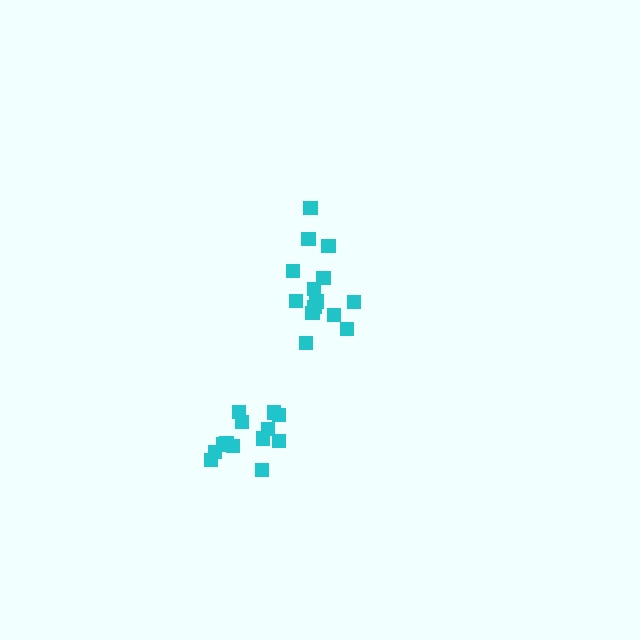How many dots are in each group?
Group 1: 13 dots, Group 2: 14 dots (27 total).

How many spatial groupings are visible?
There are 2 spatial groupings.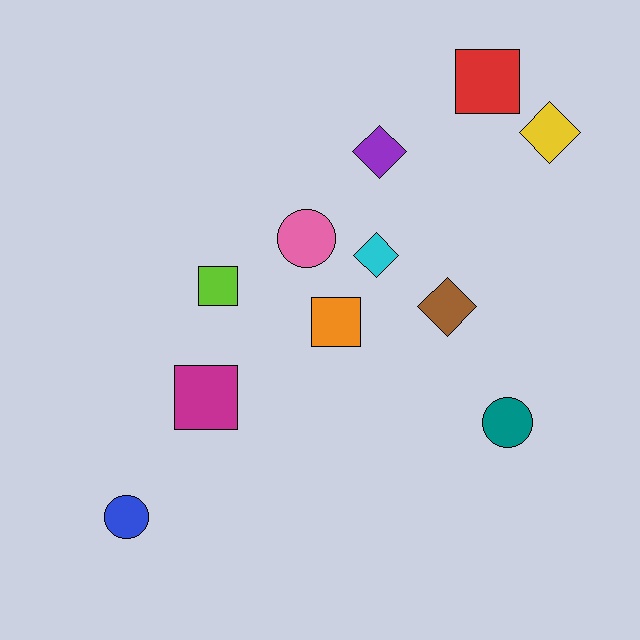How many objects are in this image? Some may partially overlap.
There are 11 objects.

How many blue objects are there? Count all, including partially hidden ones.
There is 1 blue object.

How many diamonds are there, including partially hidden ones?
There are 4 diamonds.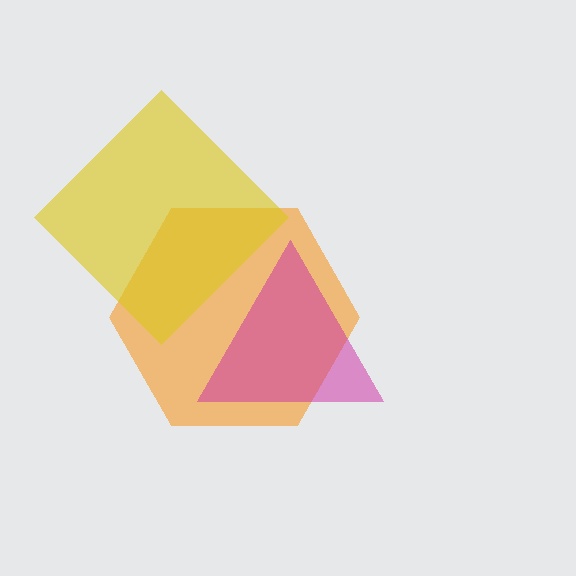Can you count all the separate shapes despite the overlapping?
Yes, there are 3 separate shapes.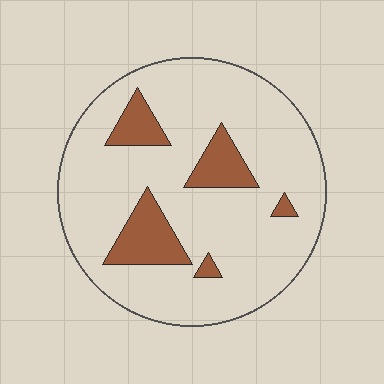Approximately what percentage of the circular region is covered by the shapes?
Approximately 15%.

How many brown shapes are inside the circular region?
5.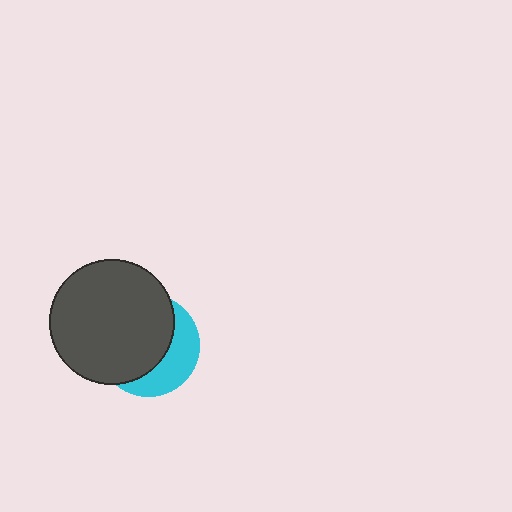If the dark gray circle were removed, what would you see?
You would see the complete cyan circle.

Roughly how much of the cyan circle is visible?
A small part of it is visible (roughly 36%).